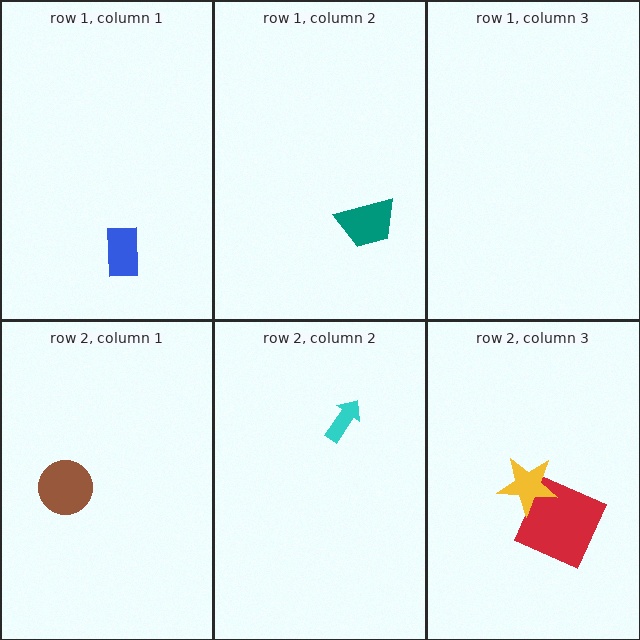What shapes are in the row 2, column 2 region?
The cyan arrow.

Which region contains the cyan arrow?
The row 2, column 2 region.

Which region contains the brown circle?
The row 2, column 1 region.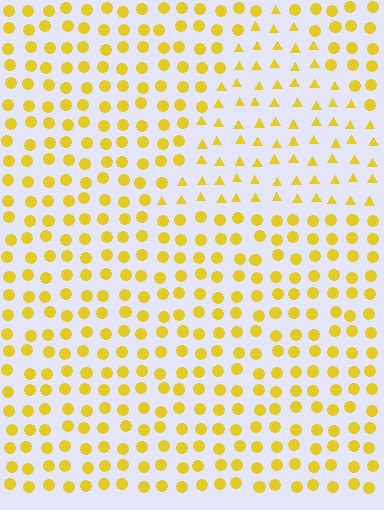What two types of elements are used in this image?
The image uses triangles inside the triangle region and circles outside it.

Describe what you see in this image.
The image is filled with small yellow elements arranged in a uniform grid. A triangle-shaped region contains triangles, while the surrounding area contains circles. The boundary is defined purely by the change in element shape.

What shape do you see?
I see a triangle.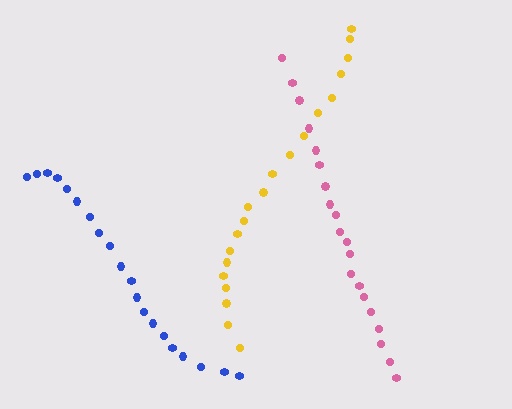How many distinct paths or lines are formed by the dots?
There are 3 distinct paths.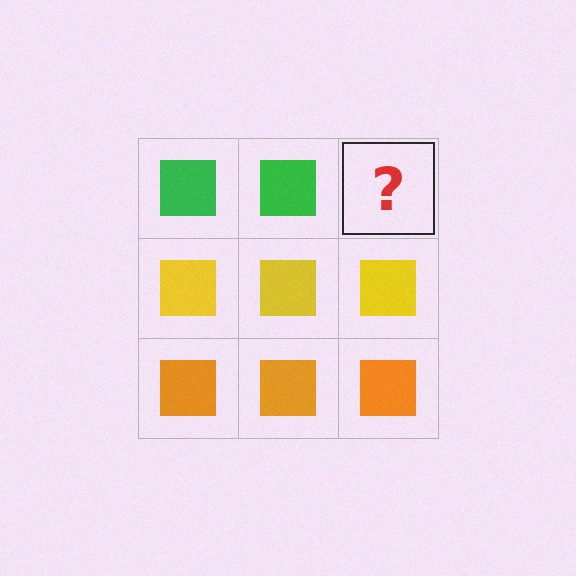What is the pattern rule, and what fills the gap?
The rule is that each row has a consistent color. The gap should be filled with a green square.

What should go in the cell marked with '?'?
The missing cell should contain a green square.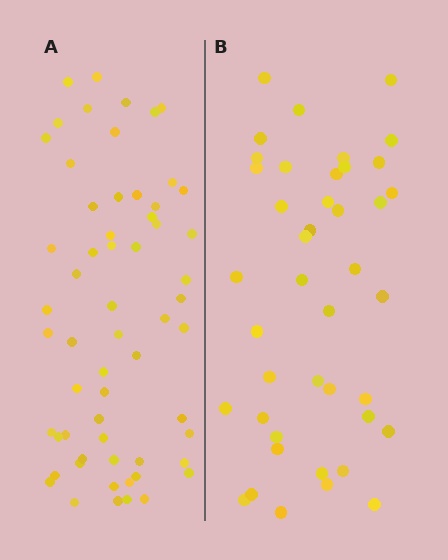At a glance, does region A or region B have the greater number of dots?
Region A (the left region) has more dots.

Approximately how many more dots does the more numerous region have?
Region A has approximately 20 more dots than region B.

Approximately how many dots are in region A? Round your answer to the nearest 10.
About 60 dots.